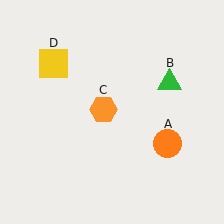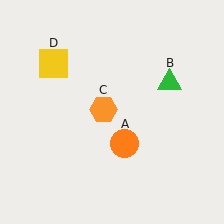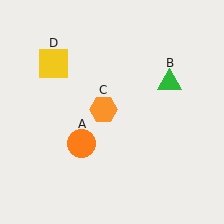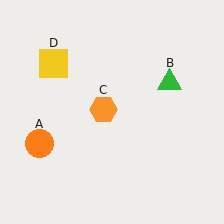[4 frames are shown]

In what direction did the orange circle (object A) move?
The orange circle (object A) moved left.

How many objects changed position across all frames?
1 object changed position: orange circle (object A).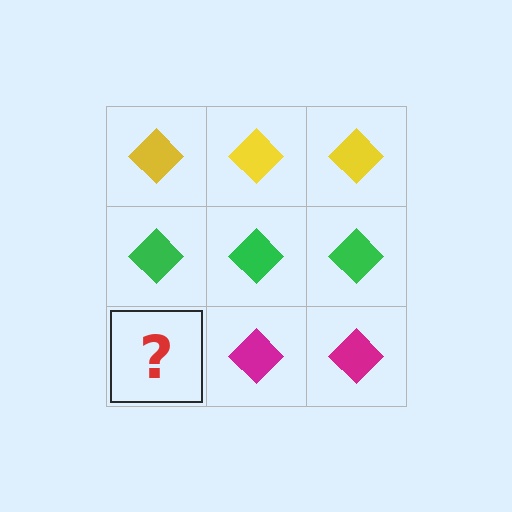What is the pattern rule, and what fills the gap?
The rule is that each row has a consistent color. The gap should be filled with a magenta diamond.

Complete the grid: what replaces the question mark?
The question mark should be replaced with a magenta diamond.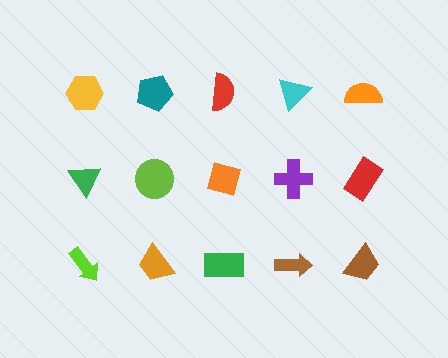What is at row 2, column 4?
A purple cross.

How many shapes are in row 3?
5 shapes.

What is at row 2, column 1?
A green triangle.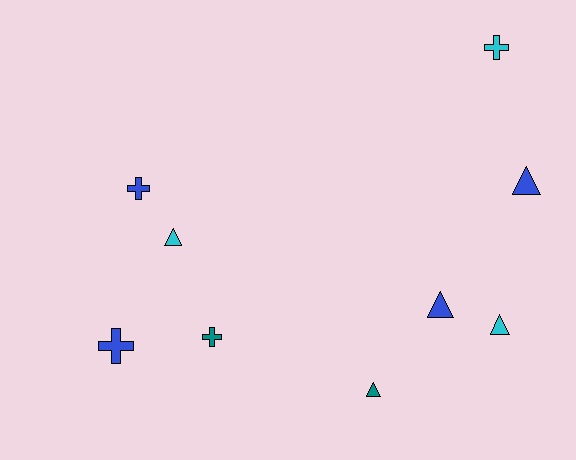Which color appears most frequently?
Blue, with 4 objects.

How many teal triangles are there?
There is 1 teal triangle.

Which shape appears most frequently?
Triangle, with 5 objects.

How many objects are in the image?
There are 9 objects.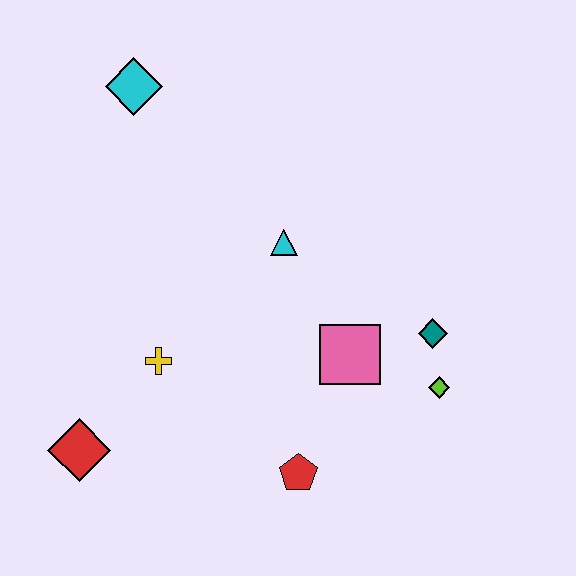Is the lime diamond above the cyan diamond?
No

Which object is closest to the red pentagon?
The pink square is closest to the red pentagon.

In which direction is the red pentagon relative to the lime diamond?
The red pentagon is to the left of the lime diamond.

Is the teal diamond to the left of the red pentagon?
No